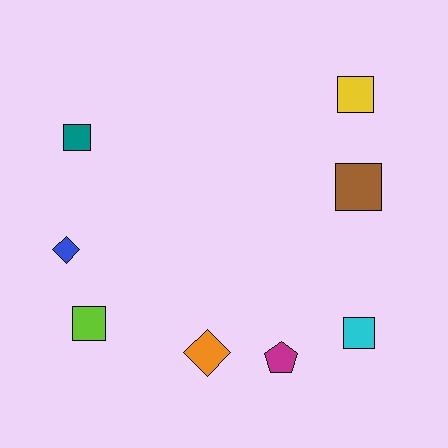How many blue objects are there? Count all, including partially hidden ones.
There is 1 blue object.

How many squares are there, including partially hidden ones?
There are 5 squares.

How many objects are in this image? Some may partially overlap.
There are 8 objects.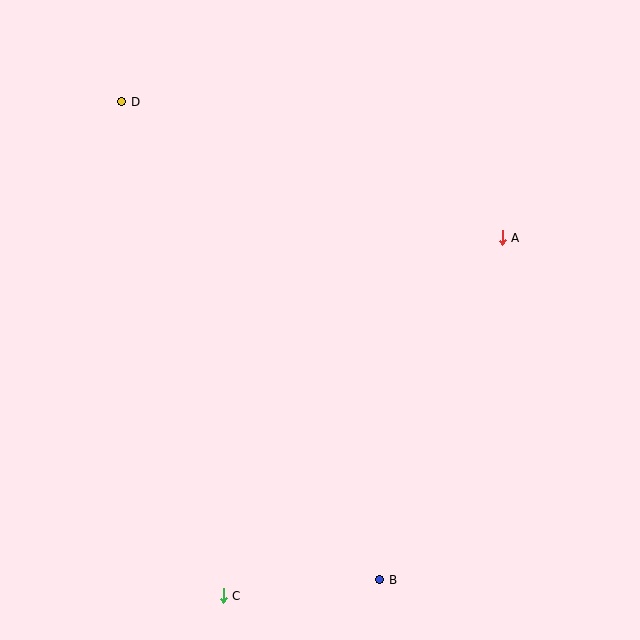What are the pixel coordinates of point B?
Point B is at (380, 580).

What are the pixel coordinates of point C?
Point C is at (223, 596).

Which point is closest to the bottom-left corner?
Point C is closest to the bottom-left corner.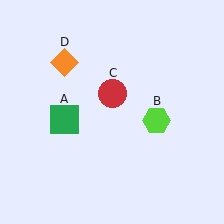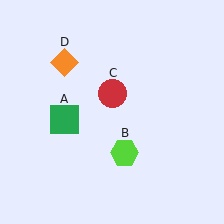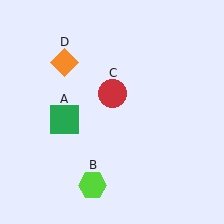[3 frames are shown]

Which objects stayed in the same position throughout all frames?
Green square (object A) and red circle (object C) and orange diamond (object D) remained stationary.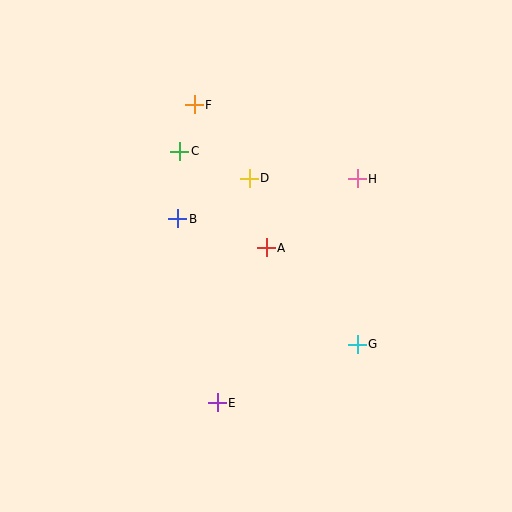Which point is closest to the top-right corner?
Point H is closest to the top-right corner.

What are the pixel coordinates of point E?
Point E is at (217, 403).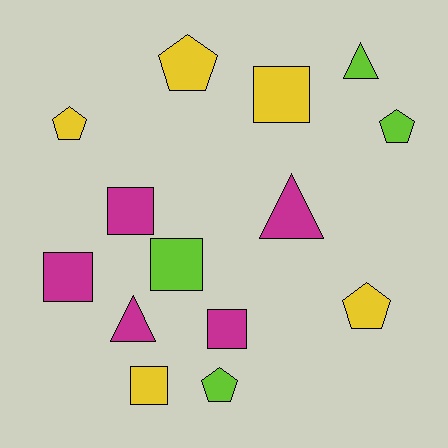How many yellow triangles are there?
There are no yellow triangles.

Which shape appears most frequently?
Square, with 6 objects.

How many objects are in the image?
There are 14 objects.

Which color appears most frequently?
Yellow, with 5 objects.